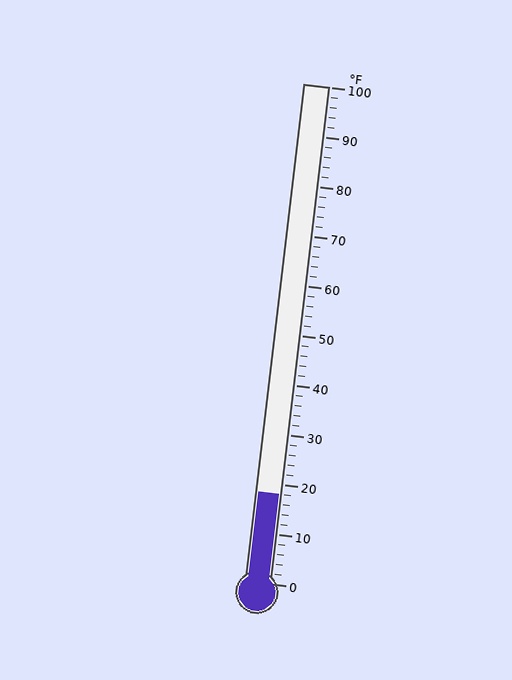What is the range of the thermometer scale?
The thermometer scale ranges from 0°F to 100°F.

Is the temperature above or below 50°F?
The temperature is below 50°F.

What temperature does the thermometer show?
The thermometer shows approximately 18°F.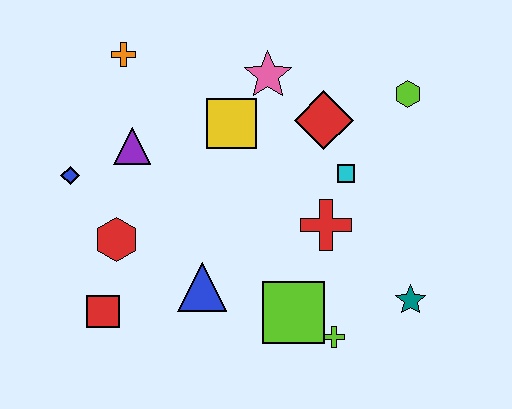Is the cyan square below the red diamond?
Yes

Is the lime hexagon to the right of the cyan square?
Yes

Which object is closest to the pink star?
The yellow square is closest to the pink star.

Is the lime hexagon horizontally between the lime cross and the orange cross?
No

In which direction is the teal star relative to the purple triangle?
The teal star is to the right of the purple triangle.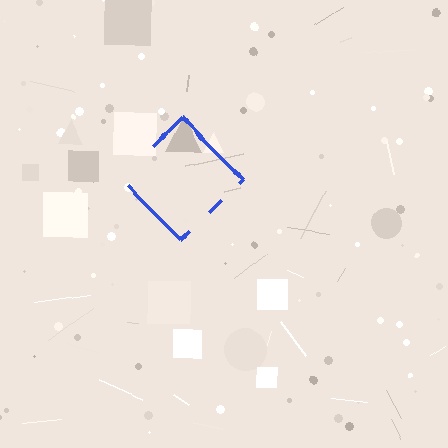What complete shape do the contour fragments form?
The contour fragments form a diamond.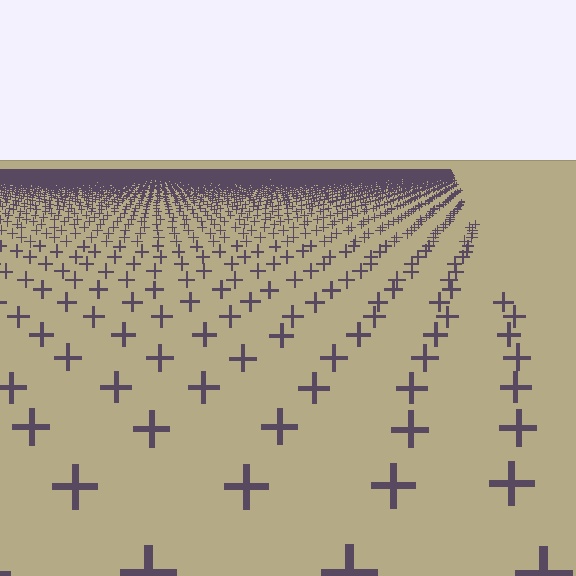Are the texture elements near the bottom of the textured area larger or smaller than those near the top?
Larger. Near the bottom, elements are closer to the viewer and appear at a bigger on-screen size.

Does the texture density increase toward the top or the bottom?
Density increases toward the top.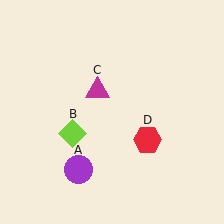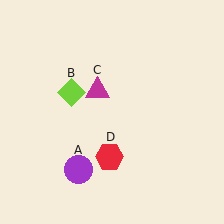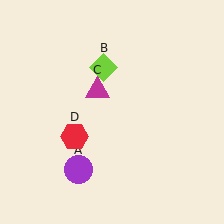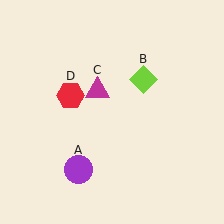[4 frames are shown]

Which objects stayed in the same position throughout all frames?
Purple circle (object A) and magenta triangle (object C) remained stationary.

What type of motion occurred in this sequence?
The lime diamond (object B), red hexagon (object D) rotated clockwise around the center of the scene.